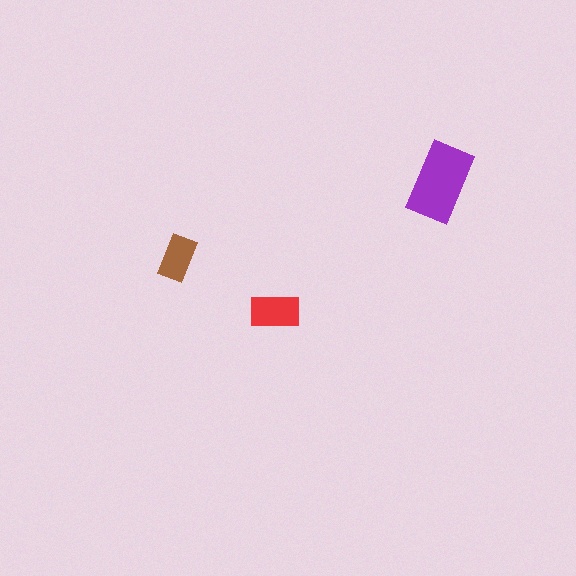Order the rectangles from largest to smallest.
the purple one, the red one, the brown one.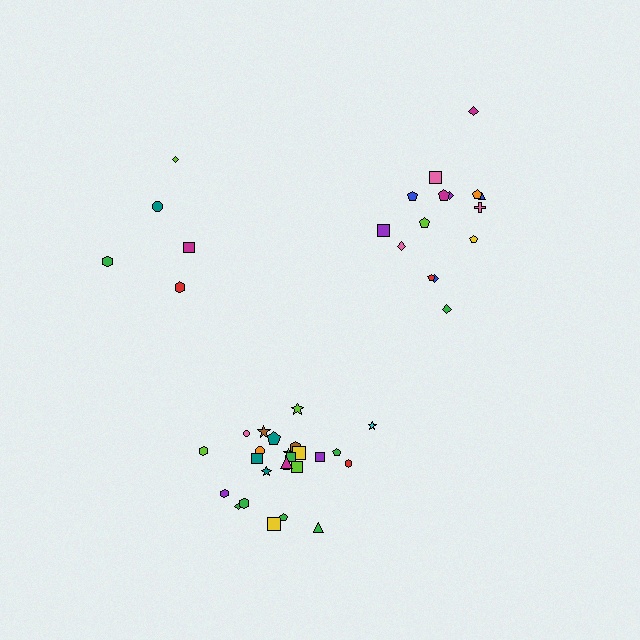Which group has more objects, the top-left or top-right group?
The top-right group.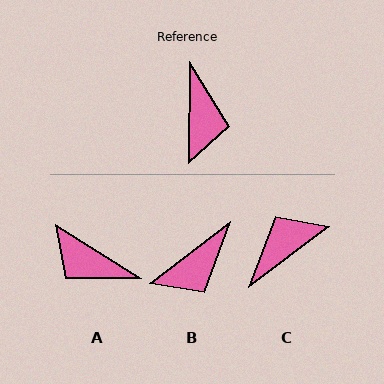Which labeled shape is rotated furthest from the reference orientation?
C, about 128 degrees away.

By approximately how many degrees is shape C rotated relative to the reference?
Approximately 128 degrees counter-clockwise.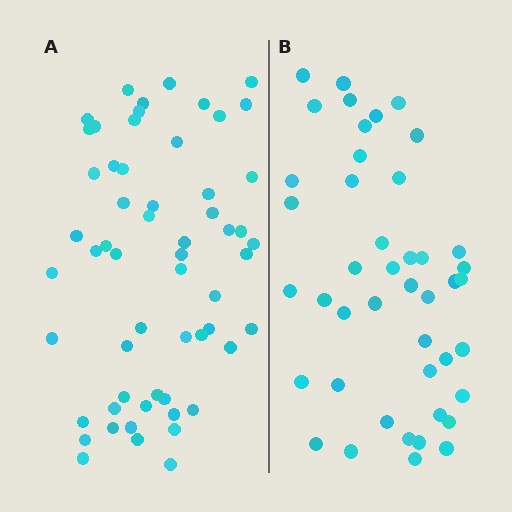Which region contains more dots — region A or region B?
Region A (the left region) has more dots.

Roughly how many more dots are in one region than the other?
Region A has approximately 15 more dots than region B.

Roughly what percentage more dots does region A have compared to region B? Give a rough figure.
About 30% more.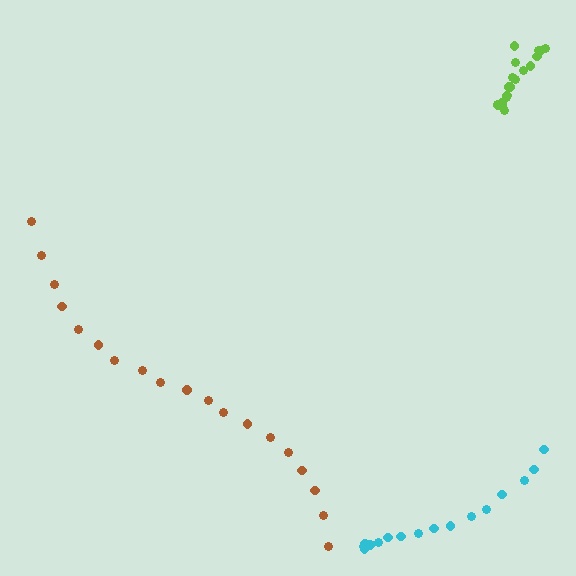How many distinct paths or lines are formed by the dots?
There are 3 distinct paths.